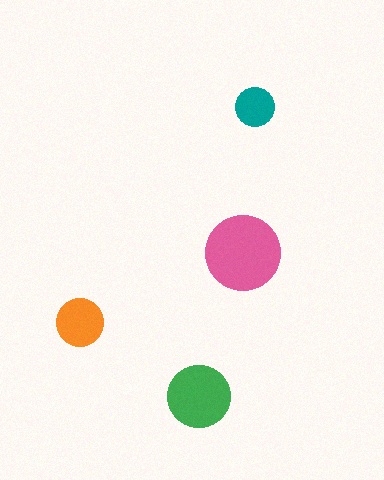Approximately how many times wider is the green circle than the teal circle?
About 1.5 times wider.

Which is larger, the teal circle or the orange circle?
The orange one.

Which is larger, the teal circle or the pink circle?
The pink one.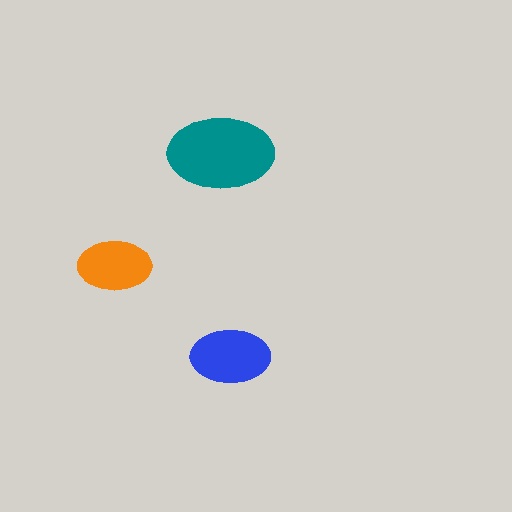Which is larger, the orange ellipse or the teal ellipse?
The teal one.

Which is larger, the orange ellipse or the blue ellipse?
The blue one.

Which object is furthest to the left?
The orange ellipse is leftmost.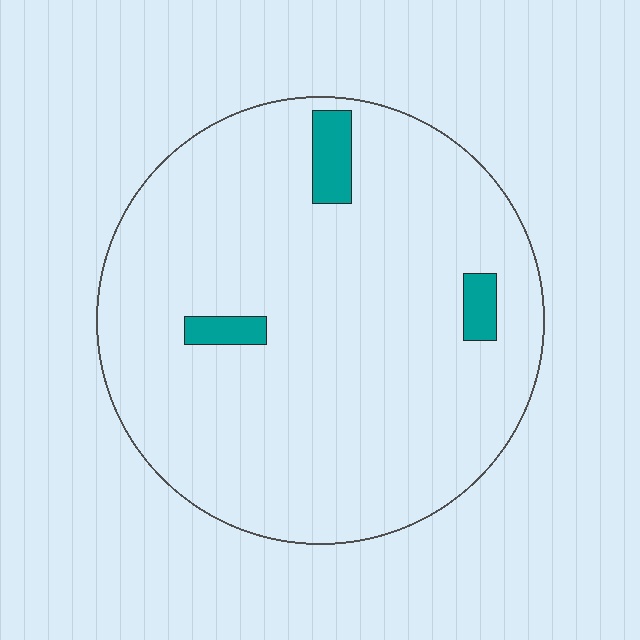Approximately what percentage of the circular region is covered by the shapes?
Approximately 5%.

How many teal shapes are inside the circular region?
3.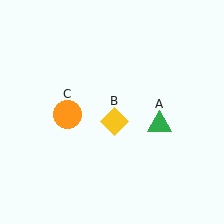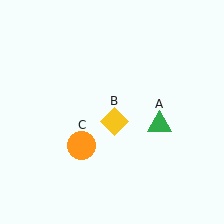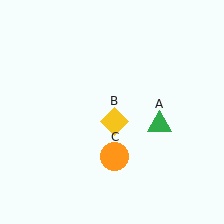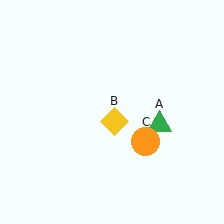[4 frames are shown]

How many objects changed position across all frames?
1 object changed position: orange circle (object C).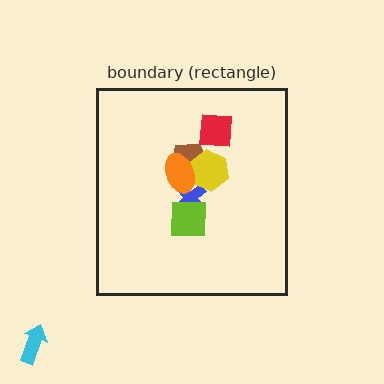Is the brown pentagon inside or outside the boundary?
Inside.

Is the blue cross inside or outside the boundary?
Inside.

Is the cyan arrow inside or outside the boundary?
Outside.